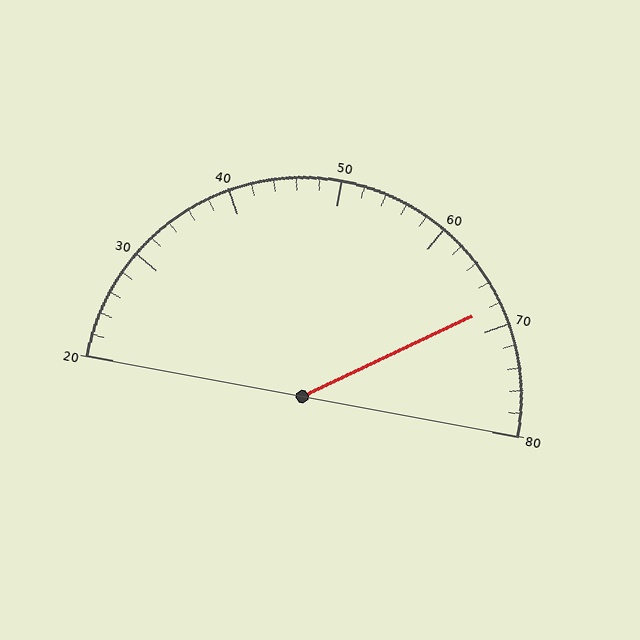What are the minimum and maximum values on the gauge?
The gauge ranges from 20 to 80.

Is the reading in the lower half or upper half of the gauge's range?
The reading is in the upper half of the range (20 to 80).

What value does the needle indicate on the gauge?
The needle indicates approximately 68.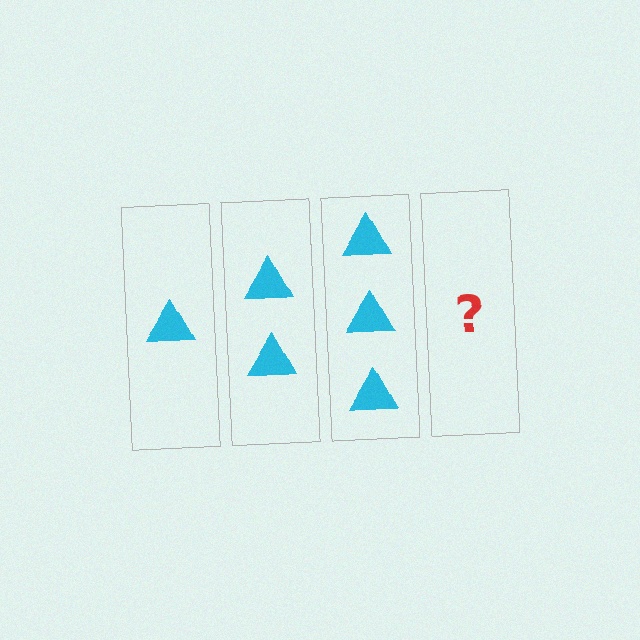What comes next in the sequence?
The next element should be 4 triangles.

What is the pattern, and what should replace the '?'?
The pattern is that each step adds one more triangle. The '?' should be 4 triangles.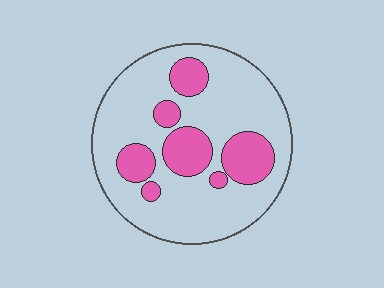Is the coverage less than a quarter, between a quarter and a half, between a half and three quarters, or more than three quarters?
Between a quarter and a half.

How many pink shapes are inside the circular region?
7.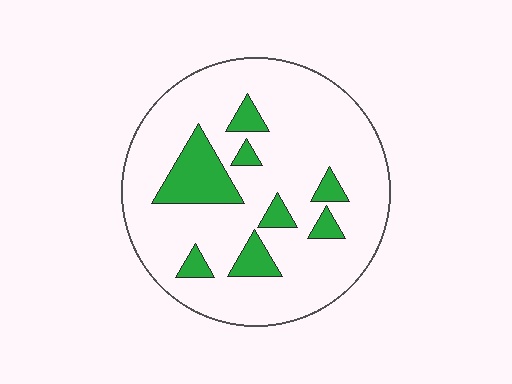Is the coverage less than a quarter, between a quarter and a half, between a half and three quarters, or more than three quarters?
Less than a quarter.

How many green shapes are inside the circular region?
8.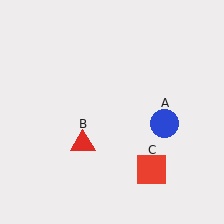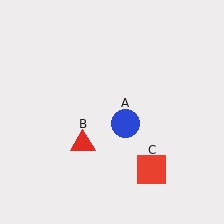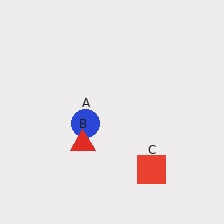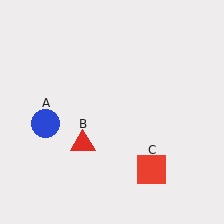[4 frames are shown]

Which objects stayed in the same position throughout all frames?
Red triangle (object B) and red square (object C) remained stationary.